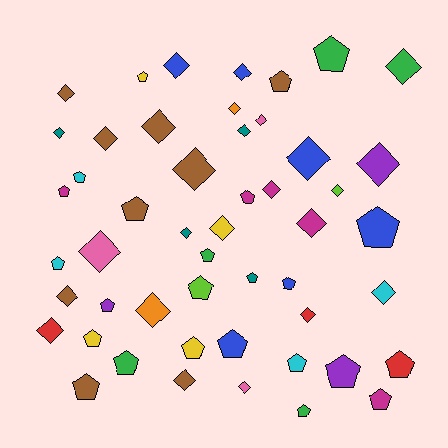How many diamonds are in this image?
There are 26 diamonds.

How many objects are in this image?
There are 50 objects.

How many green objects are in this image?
There are 5 green objects.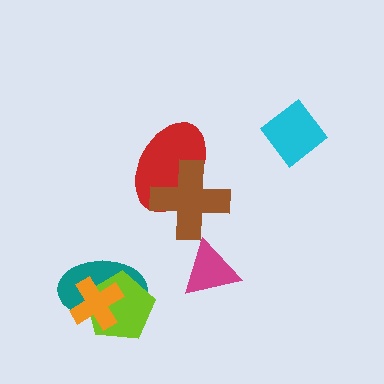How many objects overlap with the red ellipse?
1 object overlaps with the red ellipse.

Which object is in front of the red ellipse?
The brown cross is in front of the red ellipse.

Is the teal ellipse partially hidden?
Yes, it is partially covered by another shape.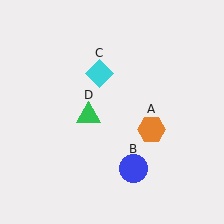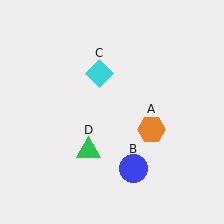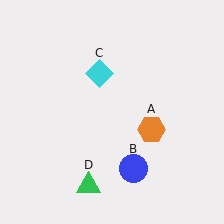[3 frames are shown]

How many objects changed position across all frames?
1 object changed position: green triangle (object D).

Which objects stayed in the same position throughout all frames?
Orange hexagon (object A) and blue circle (object B) and cyan diamond (object C) remained stationary.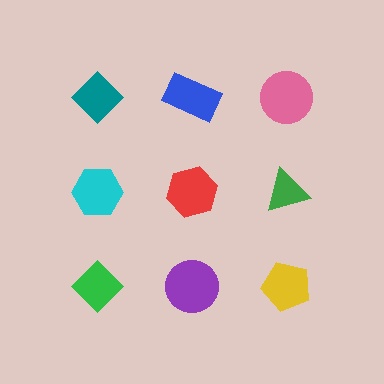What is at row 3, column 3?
A yellow pentagon.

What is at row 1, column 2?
A blue rectangle.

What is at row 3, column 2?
A purple circle.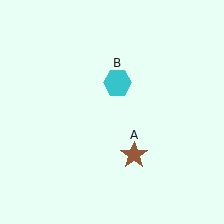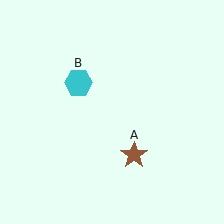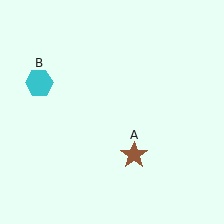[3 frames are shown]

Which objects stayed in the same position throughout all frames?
Brown star (object A) remained stationary.